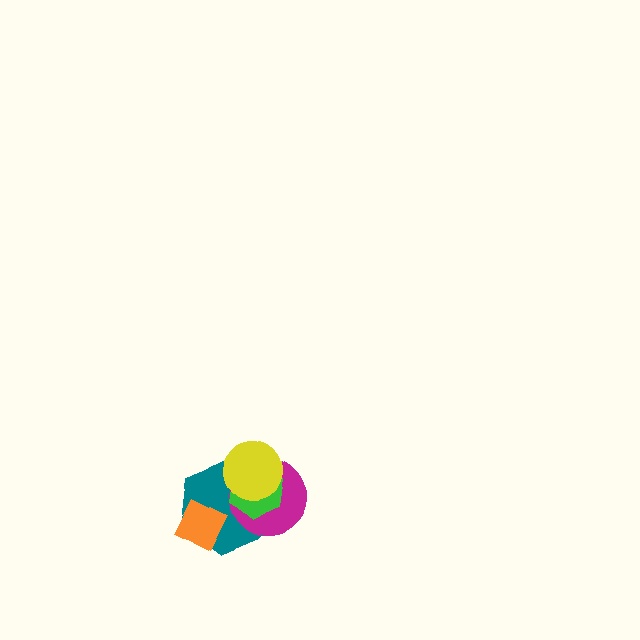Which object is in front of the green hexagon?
The yellow circle is in front of the green hexagon.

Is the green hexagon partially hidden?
Yes, it is partially covered by another shape.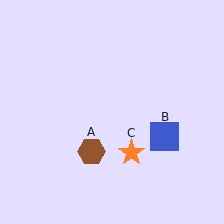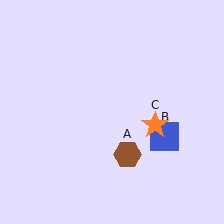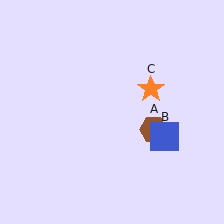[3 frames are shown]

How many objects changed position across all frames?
2 objects changed position: brown hexagon (object A), orange star (object C).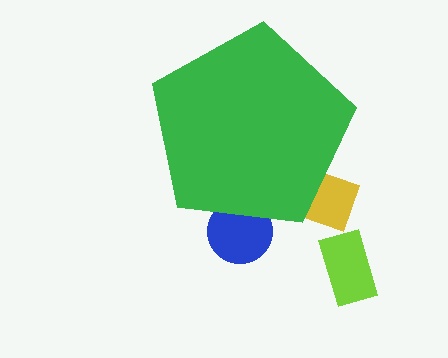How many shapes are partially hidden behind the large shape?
2 shapes are partially hidden.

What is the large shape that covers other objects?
A green pentagon.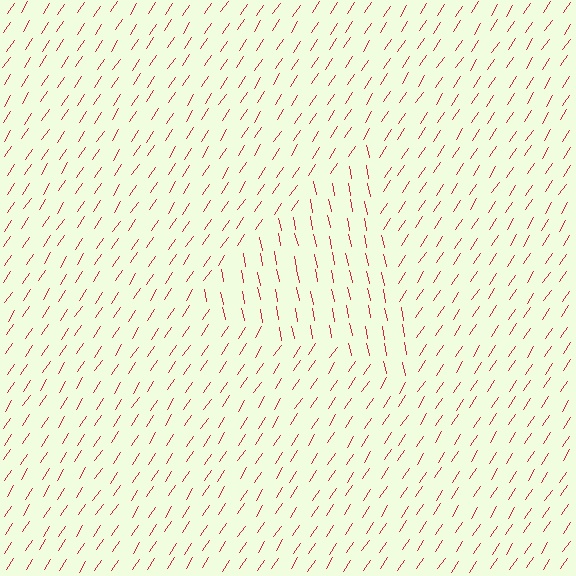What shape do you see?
I see a triangle.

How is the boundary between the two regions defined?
The boundary is defined purely by a change in line orientation (approximately 45 degrees difference). All lines are the same color and thickness.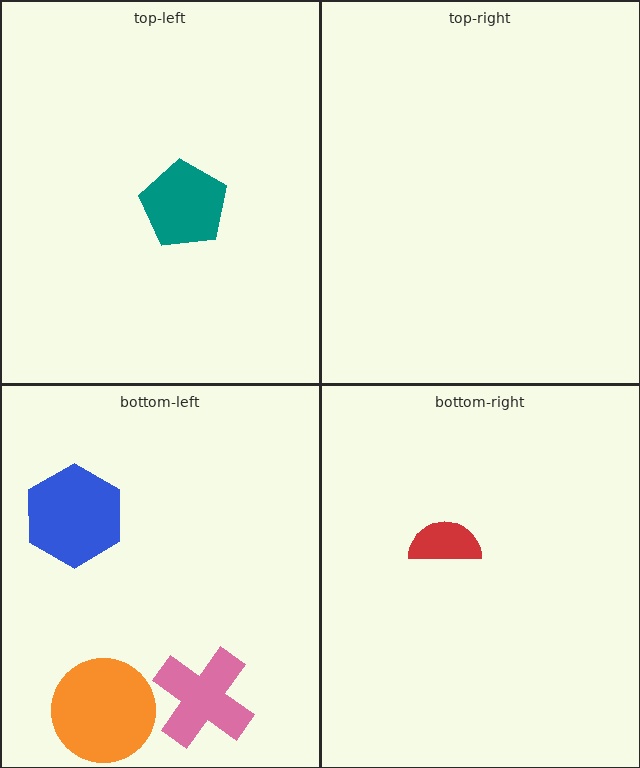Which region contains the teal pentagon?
The top-left region.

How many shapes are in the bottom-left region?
3.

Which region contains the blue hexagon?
The bottom-left region.